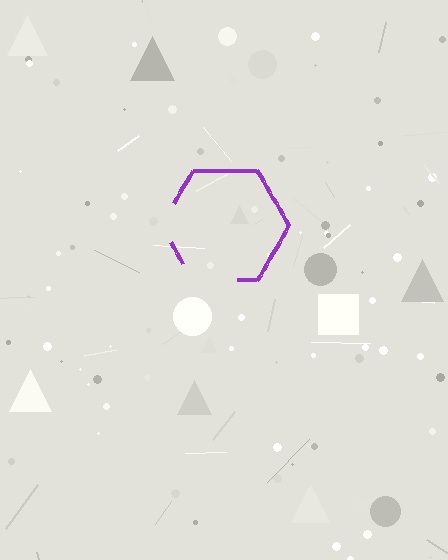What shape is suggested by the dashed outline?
The dashed outline suggests a hexagon.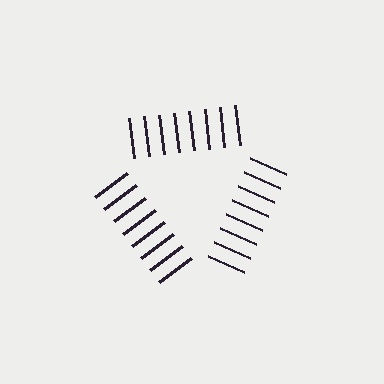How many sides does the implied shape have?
3 sides — the line-ends trace a triangle.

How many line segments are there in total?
24 — 8 along each of the 3 edges.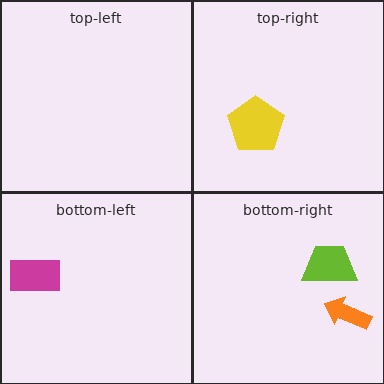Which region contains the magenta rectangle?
The bottom-left region.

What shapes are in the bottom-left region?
The magenta rectangle.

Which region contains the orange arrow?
The bottom-right region.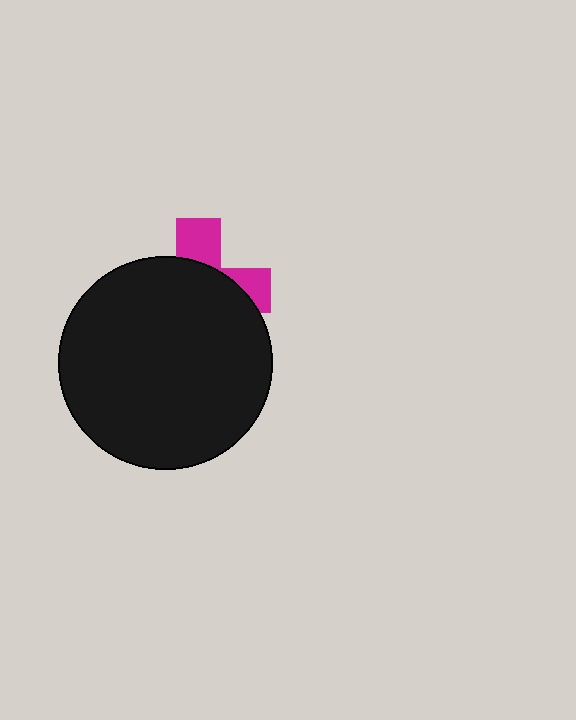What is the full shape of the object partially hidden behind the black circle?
The partially hidden object is a magenta cross.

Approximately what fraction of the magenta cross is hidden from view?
Roughly 70% of the magenta cross is hidden behind the black circle.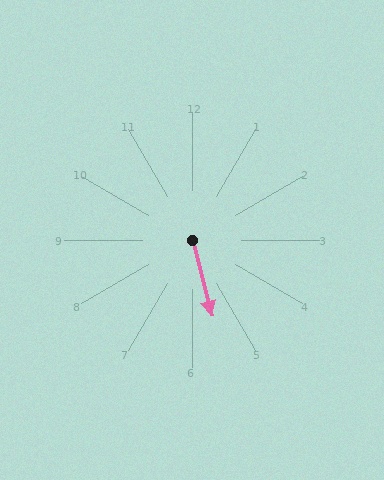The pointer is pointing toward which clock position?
Roughly 6 o'clock.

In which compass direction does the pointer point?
South.